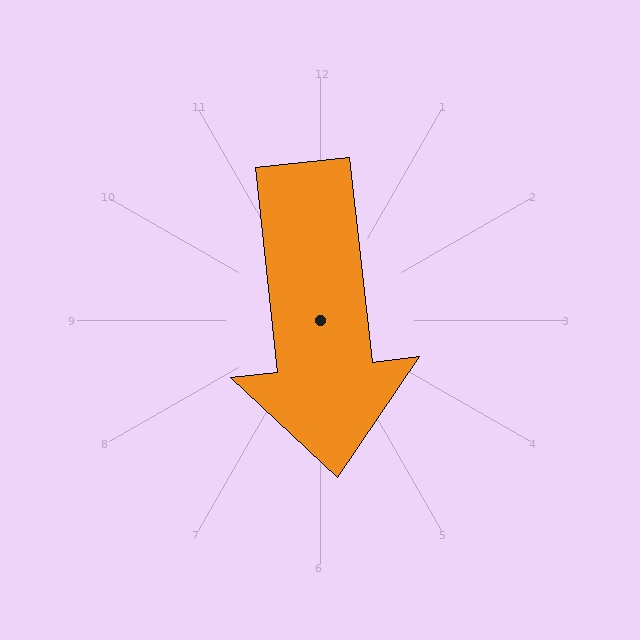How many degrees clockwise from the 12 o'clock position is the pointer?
Approximately 174 degrees.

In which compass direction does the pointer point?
South.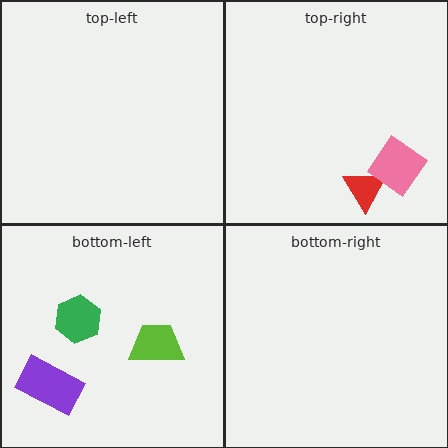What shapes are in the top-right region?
The red triangle, the pink diamond.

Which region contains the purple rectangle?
The bottom-left region.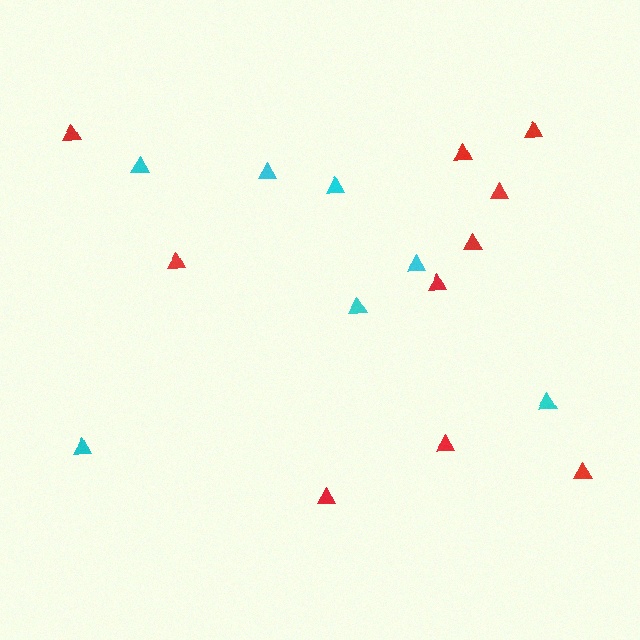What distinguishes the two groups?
There are 2 groups: one group of red triangles (10) and one group of cyan triangles (7).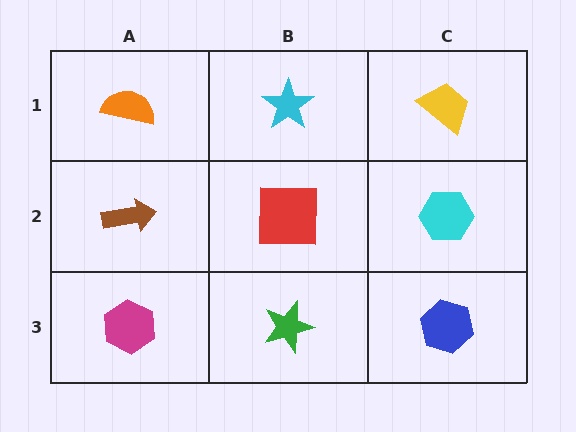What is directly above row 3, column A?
A brown arrow.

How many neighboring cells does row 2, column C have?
3.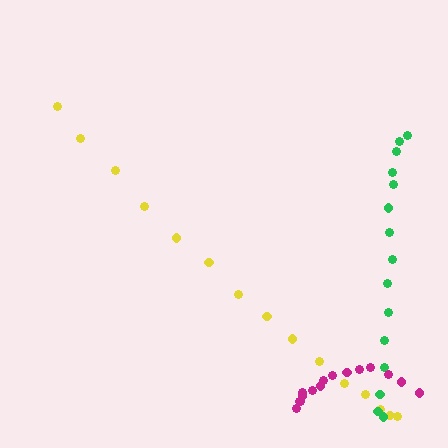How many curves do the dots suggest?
There are 3 distinct paths.